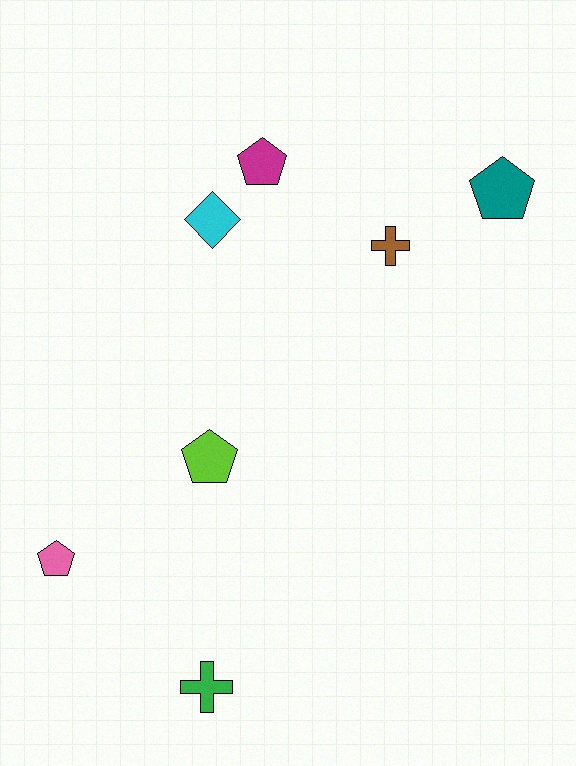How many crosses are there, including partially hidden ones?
There are 2 crosses.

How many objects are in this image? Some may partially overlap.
There are 7 objects.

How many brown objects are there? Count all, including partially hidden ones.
There is 1 brown object.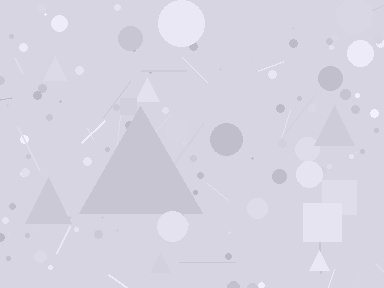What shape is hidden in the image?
A triangle is hidden in the image.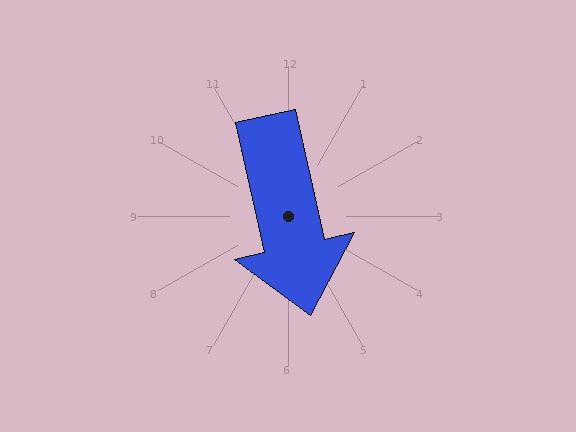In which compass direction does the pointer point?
South.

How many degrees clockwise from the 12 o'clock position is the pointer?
Approximately 167 degrees.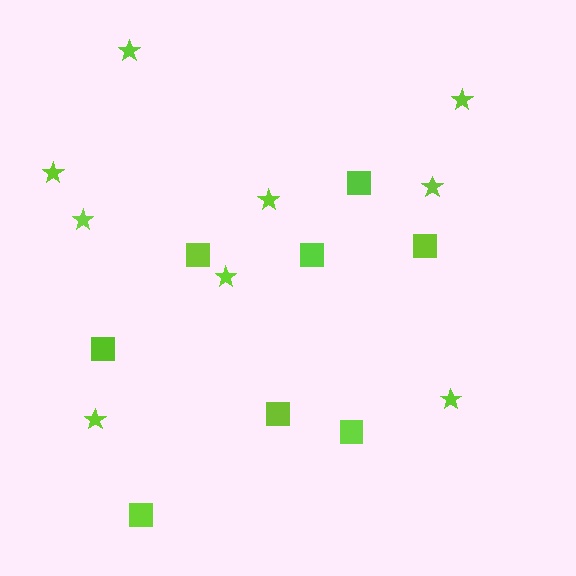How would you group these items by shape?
There are 2 groups: one group of stars (9) and one group of squares (8).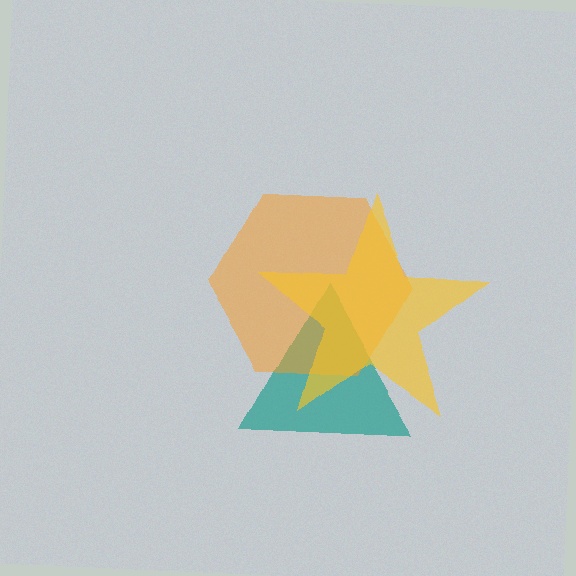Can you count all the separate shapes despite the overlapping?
Yes, there are 3 separate shapes.